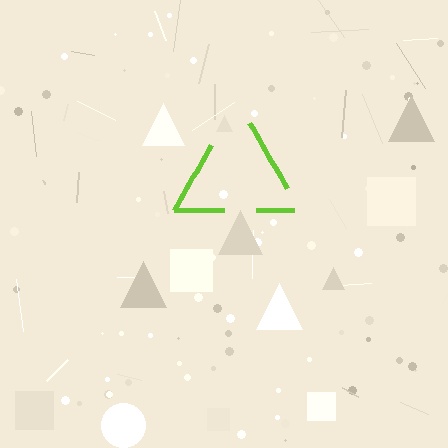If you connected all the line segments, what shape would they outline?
They would outline a triangle.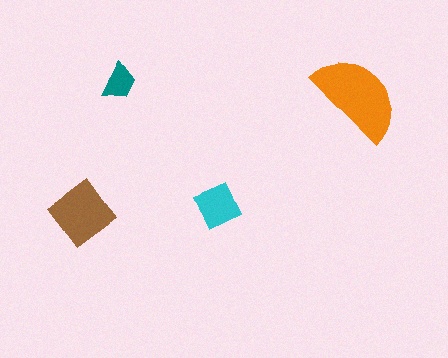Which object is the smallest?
The teal trapezoid.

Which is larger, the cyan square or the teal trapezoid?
The cyan square.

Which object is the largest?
The orange semicircle.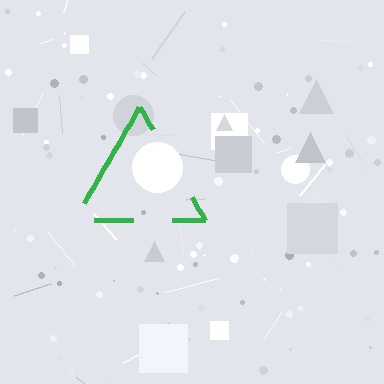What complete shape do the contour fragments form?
The contour fragments form a triangle.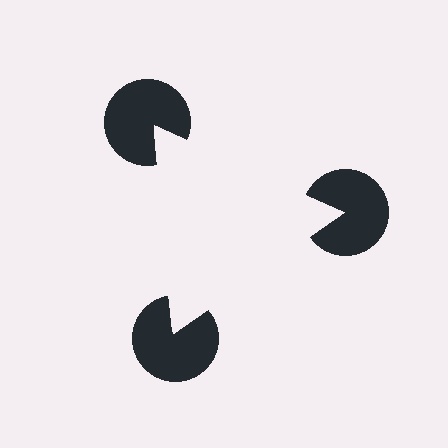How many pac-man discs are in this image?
There are 3 — one at each vertex of the illusory triangle.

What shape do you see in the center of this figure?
An illusory triangle — its edges are inferred from the aligned wedge cuts in the pac-man discs, not physically drawn.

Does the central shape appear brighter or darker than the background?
It typically appears slightly brighter than the background, even though no actual brightness change is drawn.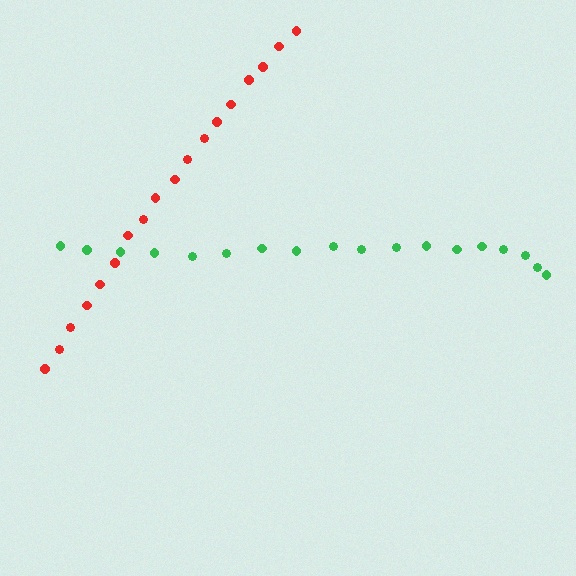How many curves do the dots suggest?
There are 2 distinct paths.